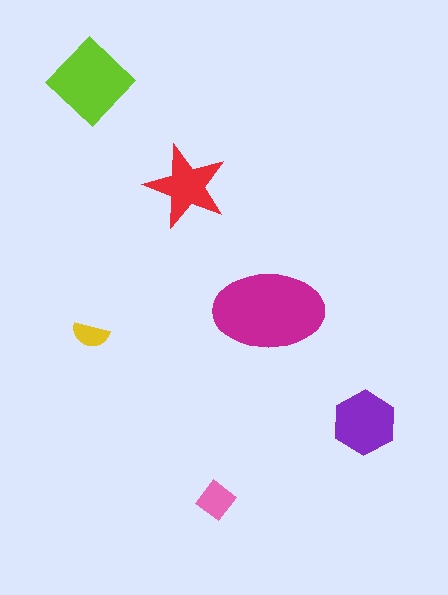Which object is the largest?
The magenta ellipse.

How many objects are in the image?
There are 6 objects in the image.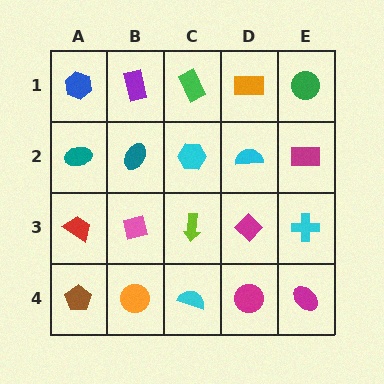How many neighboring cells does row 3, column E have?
3.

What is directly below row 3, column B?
An orange circle.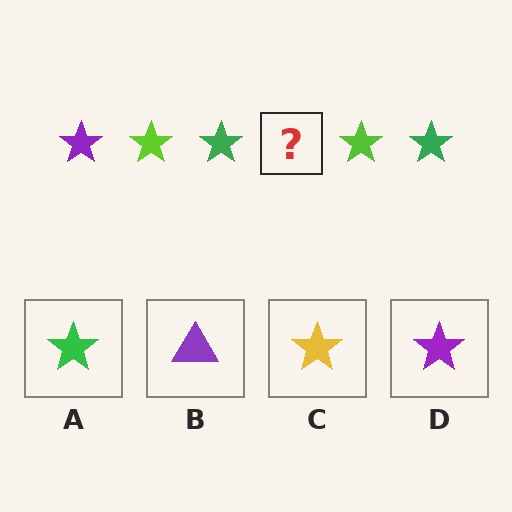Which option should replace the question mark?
Option D.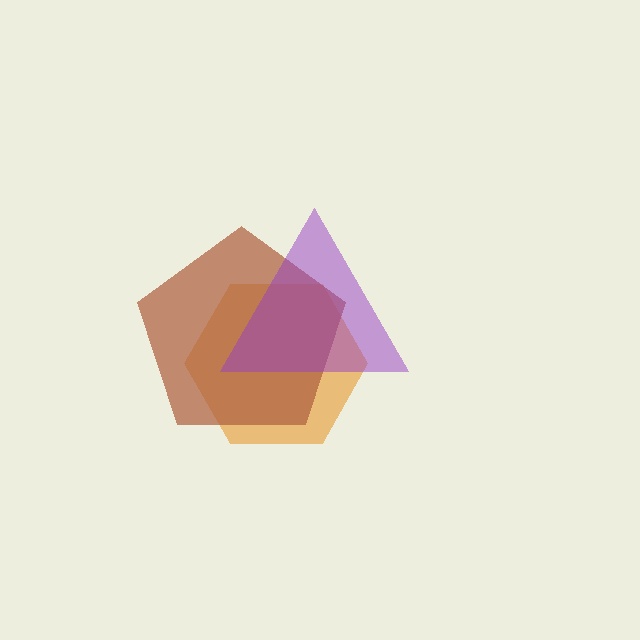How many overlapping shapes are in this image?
There are 3 overlapping shapes in the image.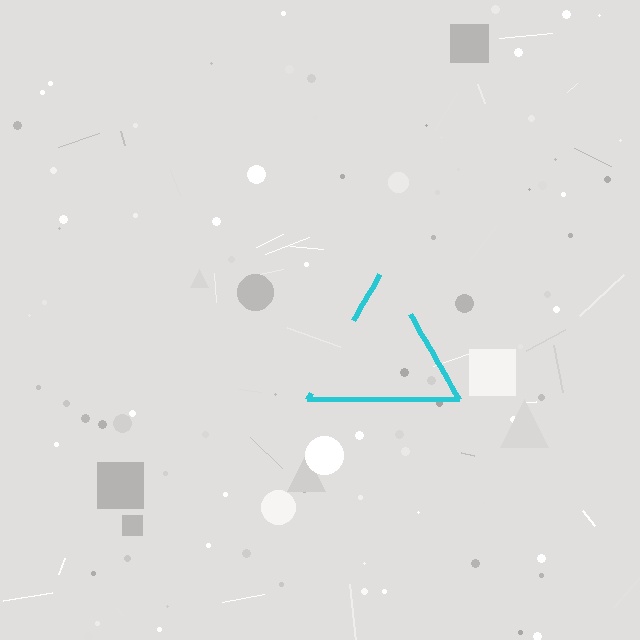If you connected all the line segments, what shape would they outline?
They would outline a triangle.